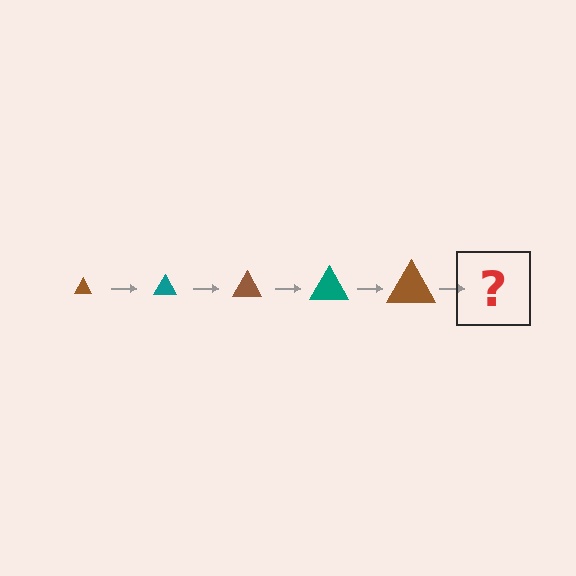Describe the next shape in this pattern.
It should be a teal triangle, larger than the previous one.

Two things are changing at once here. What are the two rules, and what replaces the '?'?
The two rules are that the triangle grows larger each step and the color cycles through brown and teal. The '?' should be a teal triangle, larger than the previous one.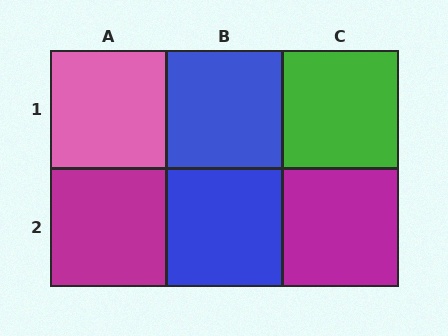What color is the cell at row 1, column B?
Blue.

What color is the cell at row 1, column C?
Green.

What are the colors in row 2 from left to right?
Magenta, blue, magenta.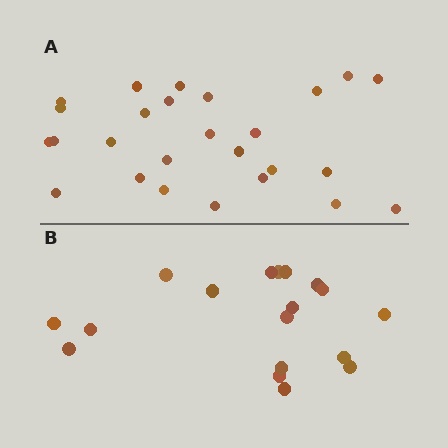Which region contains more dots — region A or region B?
Region A (the top region) has more dots.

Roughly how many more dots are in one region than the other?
Region A has roughly 8 or so more dots than region B.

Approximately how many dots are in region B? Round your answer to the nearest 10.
About 20 dots. (The exact count is 18, which rounds to 20.)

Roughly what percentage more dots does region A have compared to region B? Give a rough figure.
About 45% more.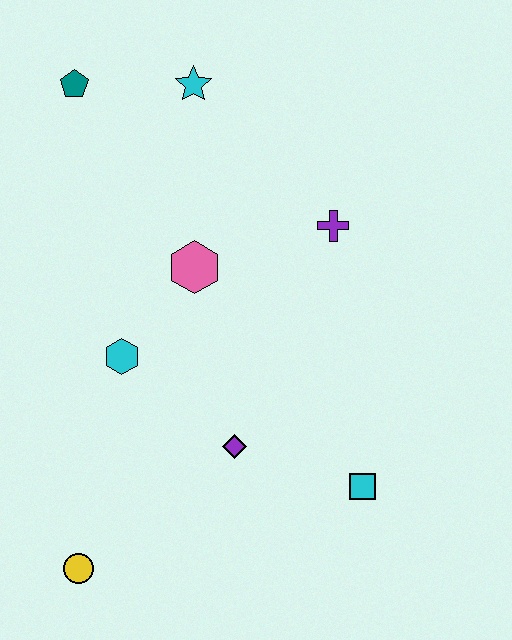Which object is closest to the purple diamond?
The cyan square is closest to the purple diamond.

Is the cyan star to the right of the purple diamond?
No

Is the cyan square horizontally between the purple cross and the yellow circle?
No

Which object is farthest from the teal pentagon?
The cyan square is farthest from the teal pentagon.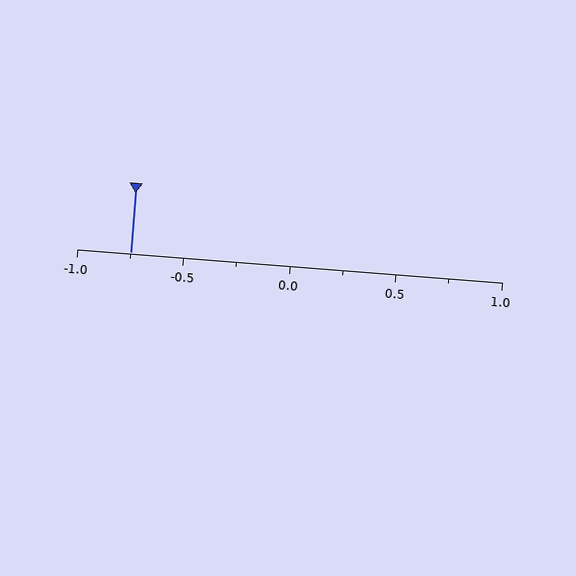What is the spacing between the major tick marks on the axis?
The major ticks are spaced 0.5 apart.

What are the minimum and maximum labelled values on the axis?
The axis runs from -1.0 to 1.0.